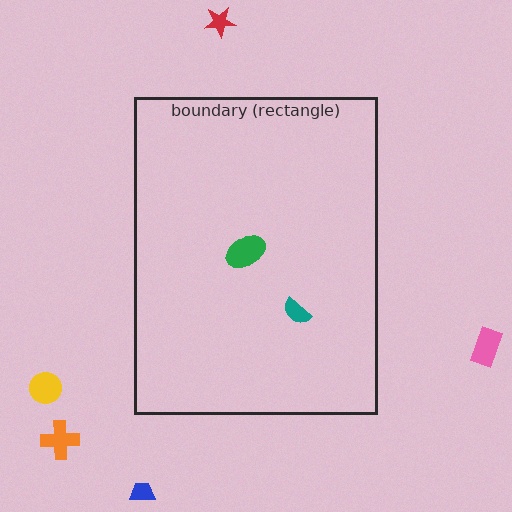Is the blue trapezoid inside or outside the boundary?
Outside.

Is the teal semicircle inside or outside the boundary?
Inside.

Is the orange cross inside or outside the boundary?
Outside.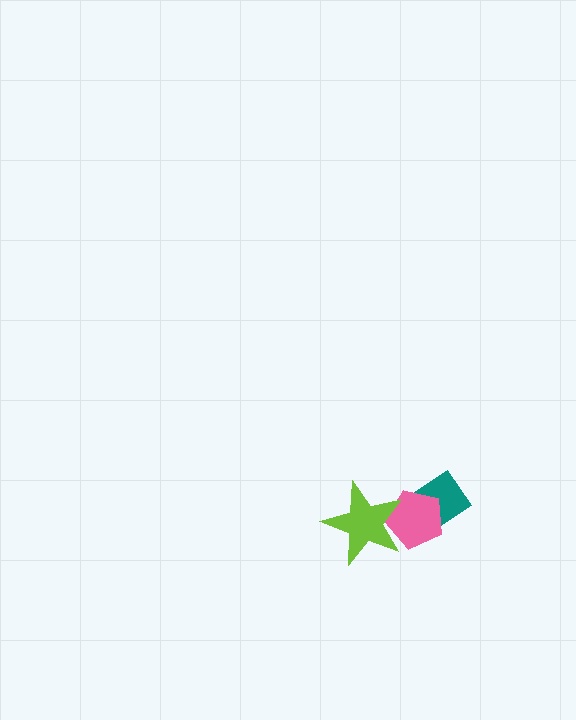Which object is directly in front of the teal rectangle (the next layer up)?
The pink pentagon is directly in front of the teal rectangle.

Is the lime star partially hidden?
No, no other shape covers it.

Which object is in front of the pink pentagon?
The lime star is in front of the pink pentagon.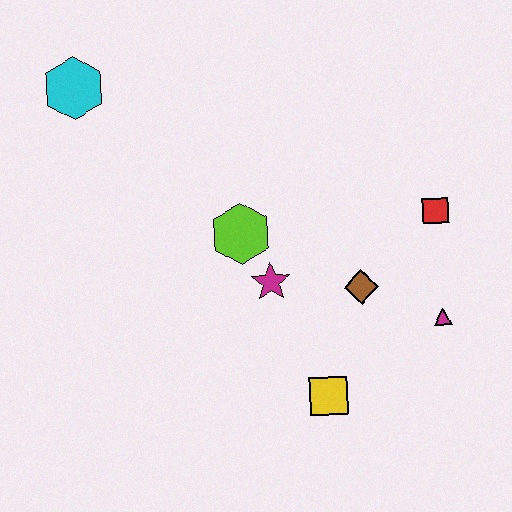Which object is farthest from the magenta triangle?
The cyan hexagon is farthest from the magenta triangle.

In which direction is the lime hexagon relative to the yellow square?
The lime hexagon is above the yellow square.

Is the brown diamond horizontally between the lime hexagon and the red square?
Yes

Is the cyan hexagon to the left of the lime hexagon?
Yes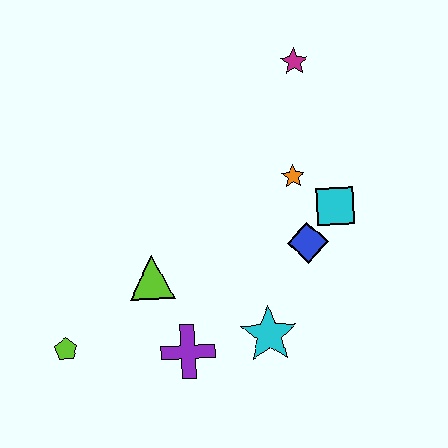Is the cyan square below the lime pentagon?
No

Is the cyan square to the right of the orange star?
Yes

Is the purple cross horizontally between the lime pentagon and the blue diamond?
Yes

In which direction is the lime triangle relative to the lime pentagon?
The lime triangle is to the right of the lime pentagon.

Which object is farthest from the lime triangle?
The magenta star is farthest from the lime triangle.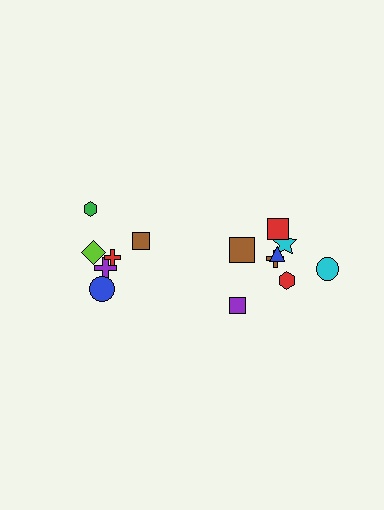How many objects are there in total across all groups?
There are 14 objects.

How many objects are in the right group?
There are 8 objects.